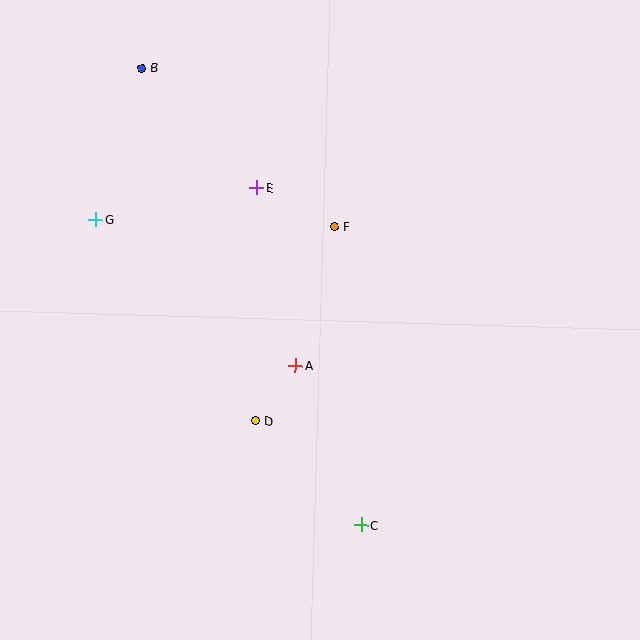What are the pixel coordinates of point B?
Point B is at (142, 68).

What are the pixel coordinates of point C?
Point C is at (361, 525).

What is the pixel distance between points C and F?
The distance between C and F is 300 pixels.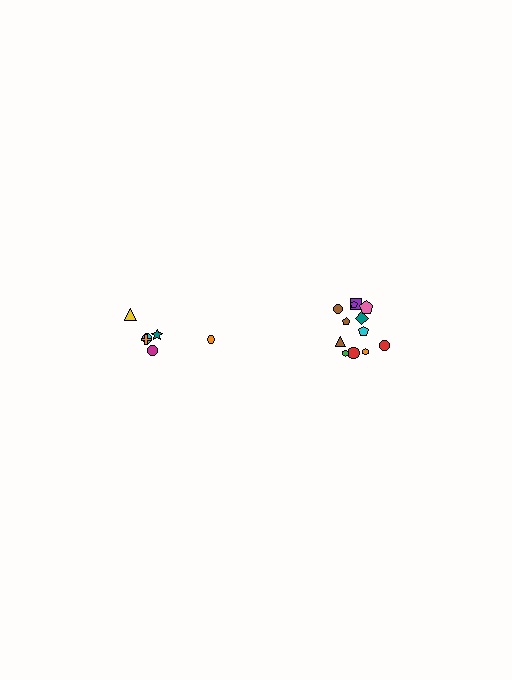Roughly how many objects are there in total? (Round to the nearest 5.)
Roughly 20 objects in total.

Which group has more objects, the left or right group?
The right group.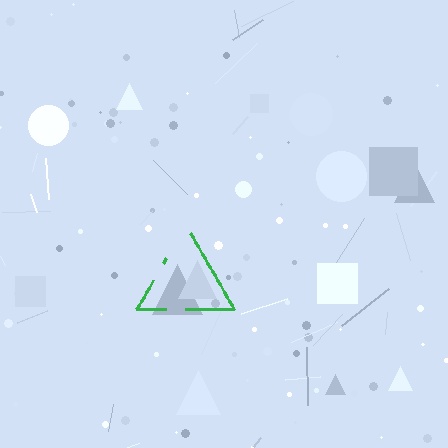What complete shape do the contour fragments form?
The contour fragments form a triangle.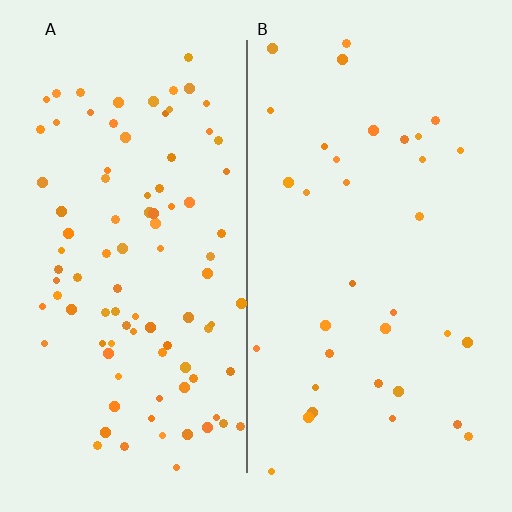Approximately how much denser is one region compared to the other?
Approximately 2.7× — region A over region B.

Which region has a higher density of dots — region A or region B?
A (the left).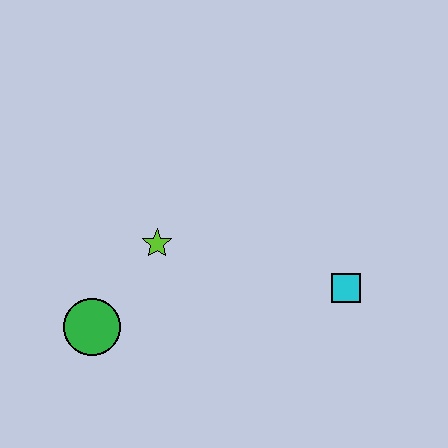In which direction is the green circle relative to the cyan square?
The green circle is to the left of the cyan square.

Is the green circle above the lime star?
No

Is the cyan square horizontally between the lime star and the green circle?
No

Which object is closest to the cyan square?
The lime star is closest to the cyan square.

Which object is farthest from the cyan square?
The green circle is farthest from the cyan square.